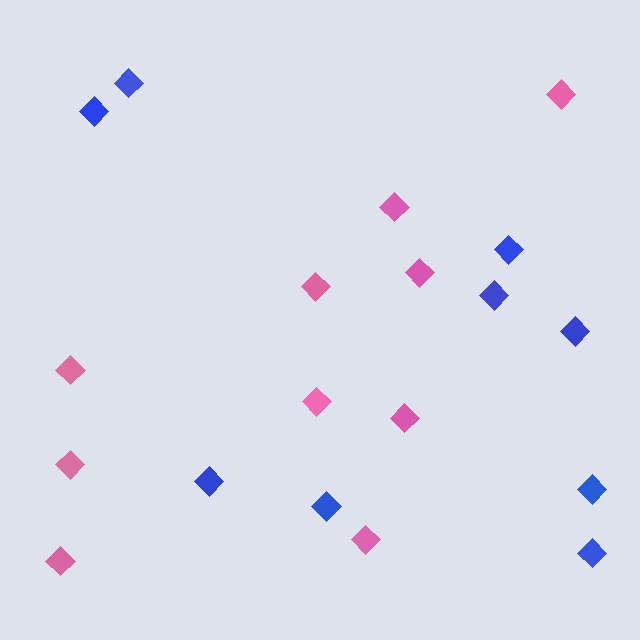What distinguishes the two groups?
There are 2 groups: one group of pink diamonds (10) and one group of blue diamonds (9).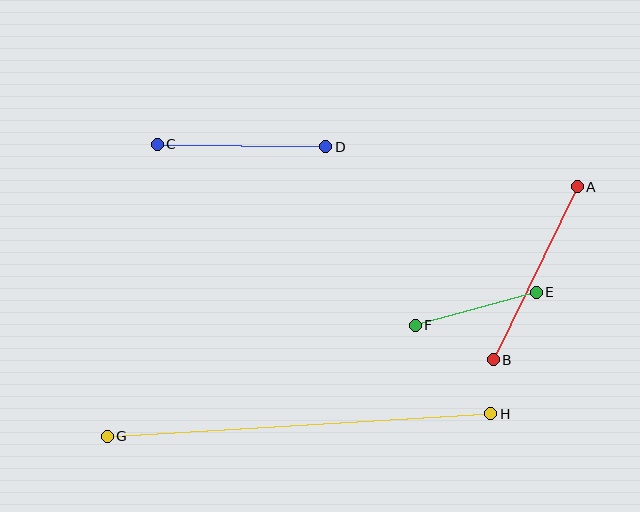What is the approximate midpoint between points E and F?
The midpoint is at approximately (476, 309) pixels.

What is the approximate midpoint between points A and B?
The midpoint is at approximately (535, 273) pixels.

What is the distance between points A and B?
The distance is approximately 192 pixels.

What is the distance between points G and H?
The distance is approximately 384 pixels.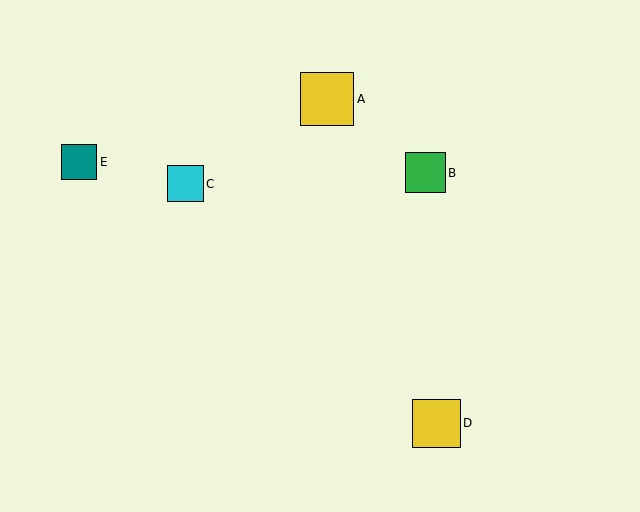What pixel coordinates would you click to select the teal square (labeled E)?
Click at (79, 162) to select the teal square E.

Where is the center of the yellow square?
The center of the yellow square is at (437, 423).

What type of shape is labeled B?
Shape B is a green square.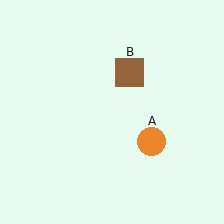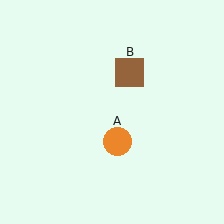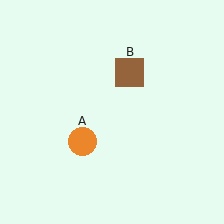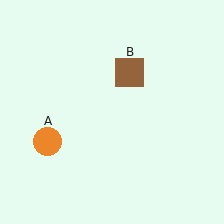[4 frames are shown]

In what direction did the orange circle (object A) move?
The orange circle (object A) moved left.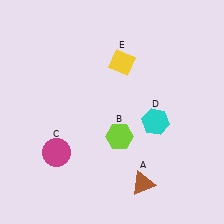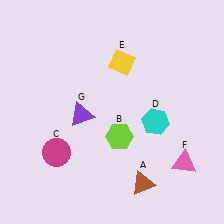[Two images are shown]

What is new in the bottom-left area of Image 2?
A purple triangle (G) was added in the bottom-left area of Image 2.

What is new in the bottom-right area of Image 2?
A pink triangle (F) was added in the bottom-right area of Image 2.